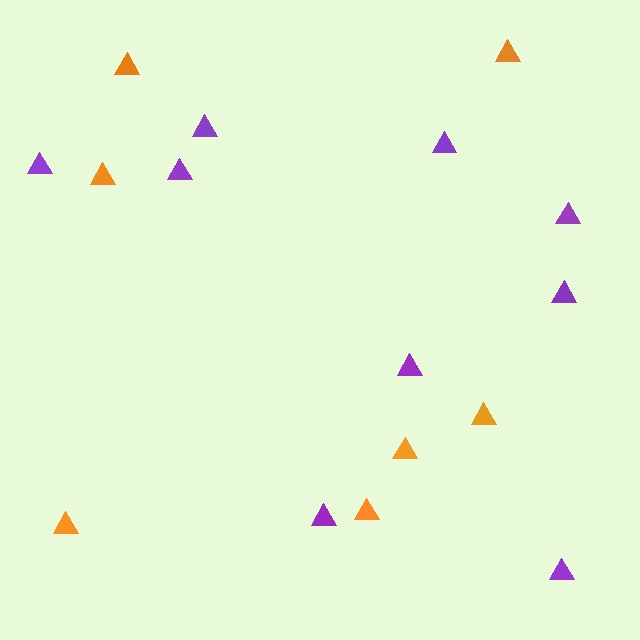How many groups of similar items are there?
There are 2 groups: one group of orange triangles (7) and one group of purple triangles (9).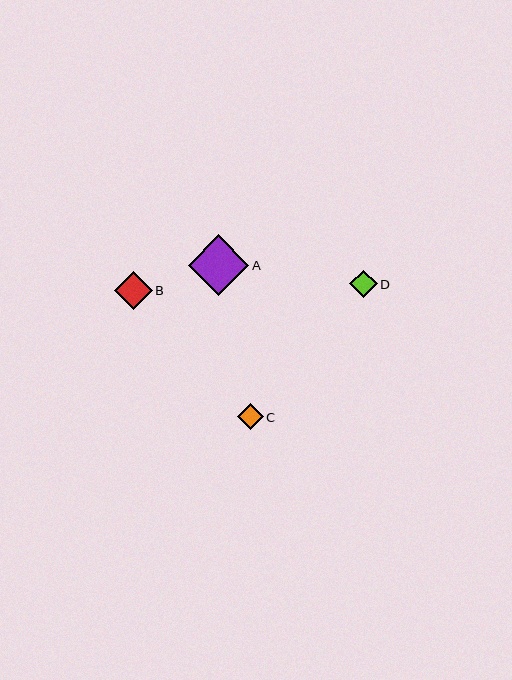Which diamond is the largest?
Diamond A is the largest with a size of approximately 61 pixels.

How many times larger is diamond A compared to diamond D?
Diamond A is approximately 2.2 times the size of diamond D.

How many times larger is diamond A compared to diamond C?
Diamond A is approximately 2.4 times the size of diamond C.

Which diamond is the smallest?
Diamond C is the smallest with a size of approximately 26 pixels.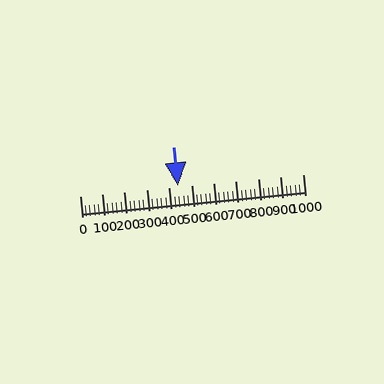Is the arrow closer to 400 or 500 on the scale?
The arrow is closer to 400.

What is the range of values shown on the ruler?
The ruler shows values from 0 to 1000.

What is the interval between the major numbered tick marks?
The major tick marks are spaced 100 units apart.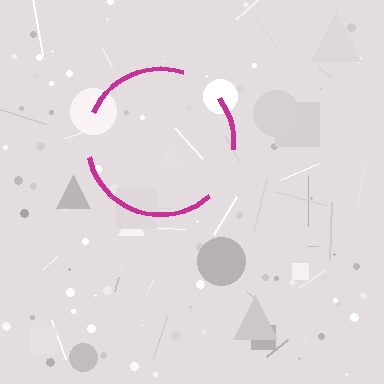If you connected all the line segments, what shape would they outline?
They would outline a circle.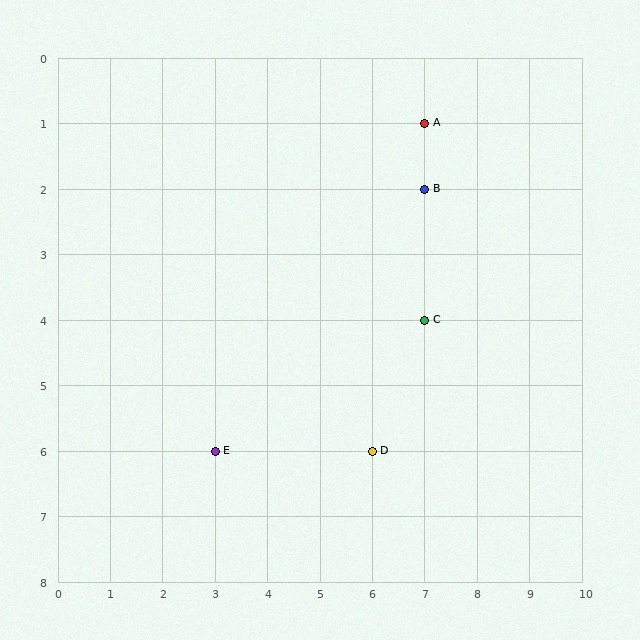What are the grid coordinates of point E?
Point E is at grid coordinates (3, 6).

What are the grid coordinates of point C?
Point C is at grid coordinates (7, 4).